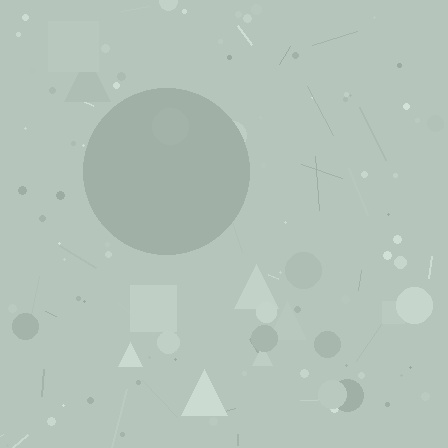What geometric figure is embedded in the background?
A circle is embedded in the background.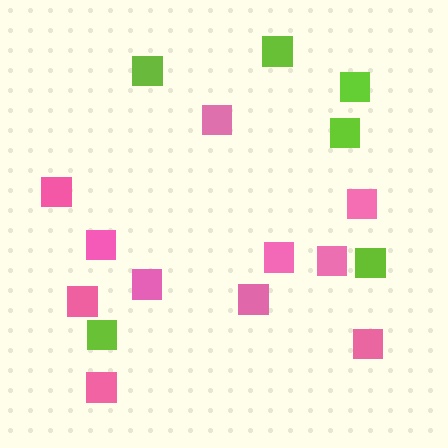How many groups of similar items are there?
There are 2 groups: one group of pink squares (11) and one group of lime squares (6).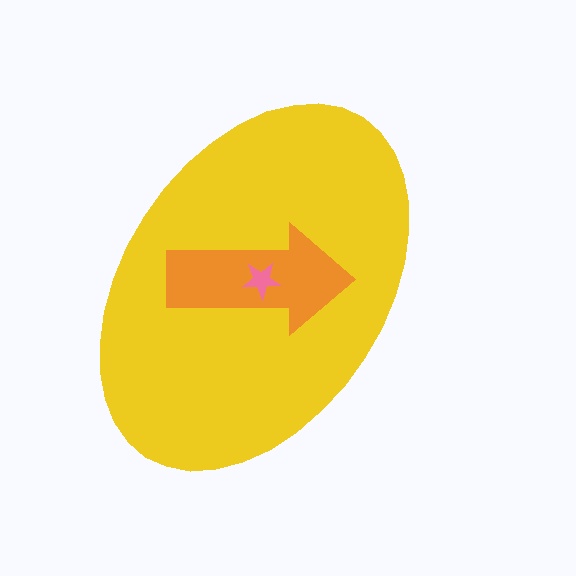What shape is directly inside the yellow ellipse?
The orange arrow.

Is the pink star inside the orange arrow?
Yes.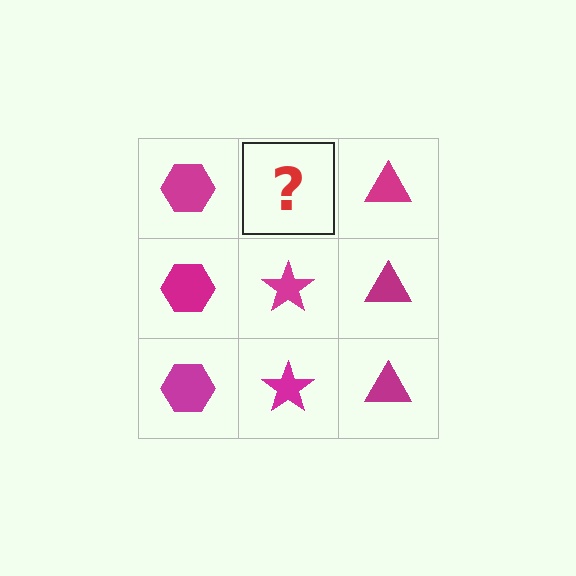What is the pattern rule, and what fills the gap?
The rule is that each column has a consistent shape. The gap should be filled with a magenta star.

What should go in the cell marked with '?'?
The missing cell should contain a magenta star.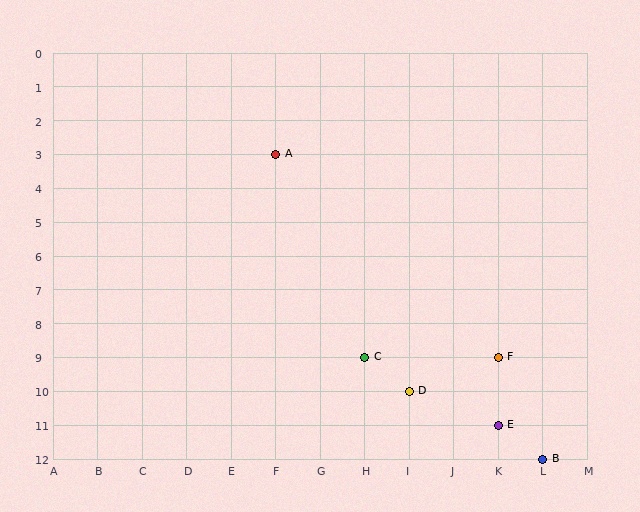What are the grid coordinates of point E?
Point E is at grid coordinates (K, 11).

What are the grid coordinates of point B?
Point B is at grid coordinates (L, 12).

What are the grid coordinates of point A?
Point A is at grid coordinates (F, 3).